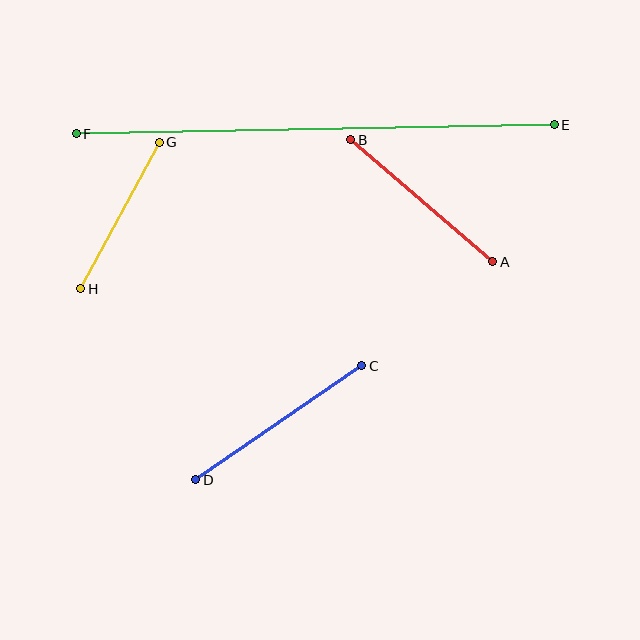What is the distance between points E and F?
The distance is approximately 478 pixels.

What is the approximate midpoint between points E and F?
The midpoint is at approximately (315, 129) pixels.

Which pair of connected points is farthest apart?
Points E and F are farthest apart.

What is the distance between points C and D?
The distance is approximately 202 pixels.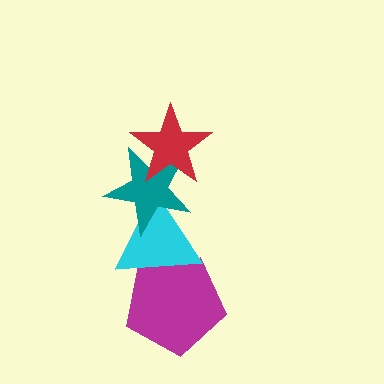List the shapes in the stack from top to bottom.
From top to bottom: the red star, the teal star, the cyan triangle, the magenta pentagon.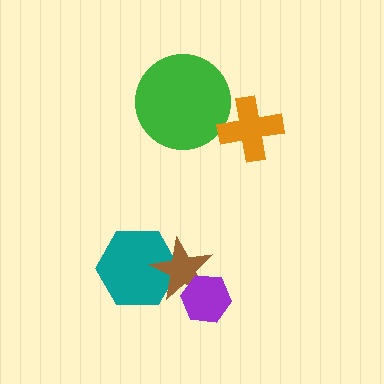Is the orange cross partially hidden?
No, no other shape covers it.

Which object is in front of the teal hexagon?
The brown star is in front of the teal hexagon.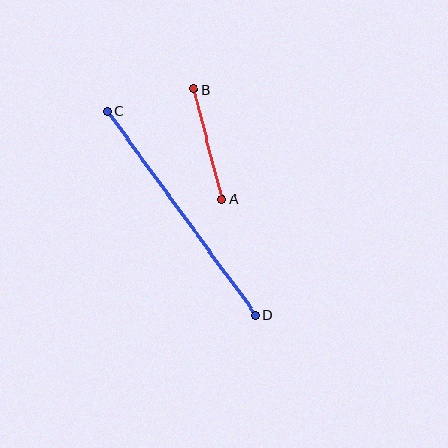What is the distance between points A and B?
The distance is approximately 114 pixels.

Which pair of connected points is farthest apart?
Points C and D are farthest apart.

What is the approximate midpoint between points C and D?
The midpoint is at approximately (181, 213) pixels.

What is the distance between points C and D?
The distance is approximately 252 pixels.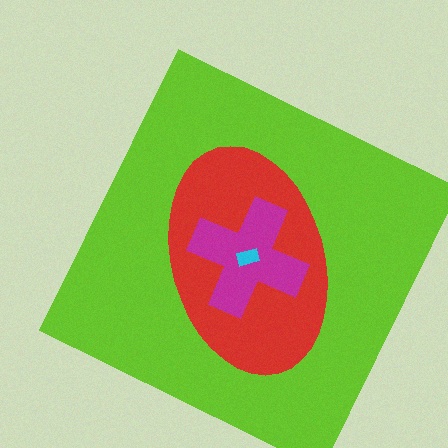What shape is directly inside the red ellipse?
The magenta cross.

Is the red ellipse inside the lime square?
Yes.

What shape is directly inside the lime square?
The red ellipse.